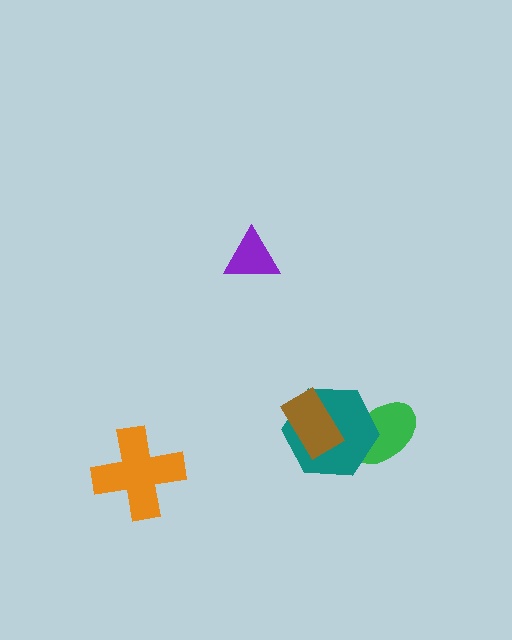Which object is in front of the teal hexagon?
The brown rectangle is in front of the teal hexagon.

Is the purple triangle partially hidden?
No, no other shape covers it.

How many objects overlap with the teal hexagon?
2 objects overlap with the teal hexagon.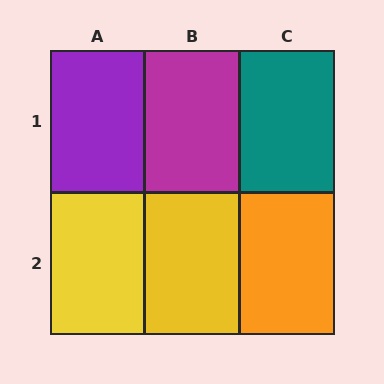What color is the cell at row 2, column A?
Yellow.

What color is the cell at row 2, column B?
Yellow.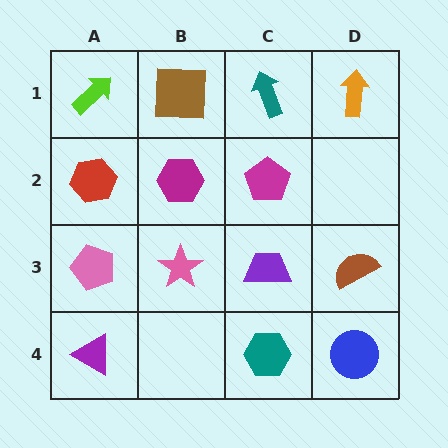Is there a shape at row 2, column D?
No, that cell is empty.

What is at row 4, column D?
A blue circle.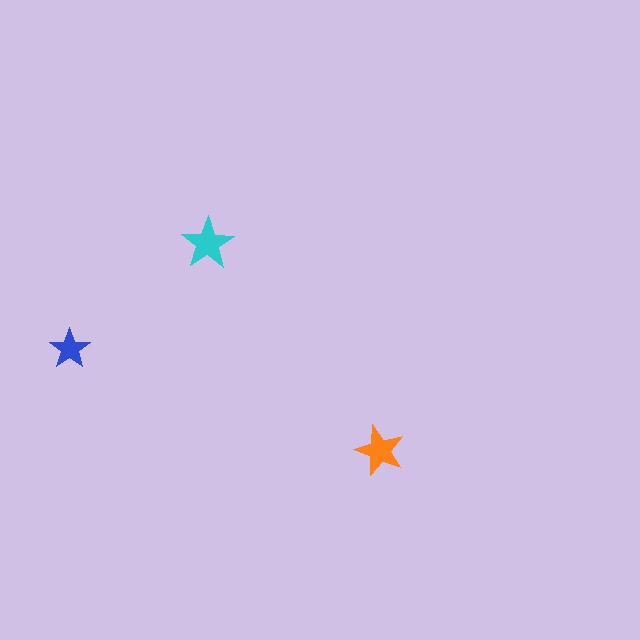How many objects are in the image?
There are 3 objects in the image.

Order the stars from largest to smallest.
the cyan one, the orange one, the blue one.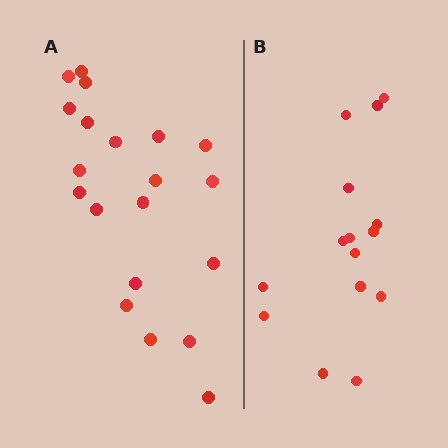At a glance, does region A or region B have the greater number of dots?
Region A (the left region) has more dots.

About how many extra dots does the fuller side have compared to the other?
Region A has about 5 more dots than region B.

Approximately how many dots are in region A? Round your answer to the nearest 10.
About 20 dots.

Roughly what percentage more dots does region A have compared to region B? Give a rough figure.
About 35% more.